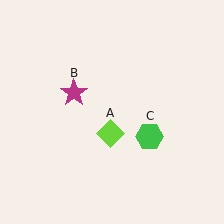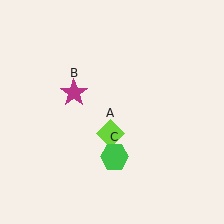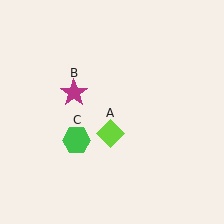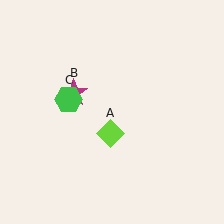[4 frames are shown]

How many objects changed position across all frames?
1 object changed position: green hexagon (object C).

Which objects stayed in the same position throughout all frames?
Lime diamond (object A) and magenta star (object B) remained stationary.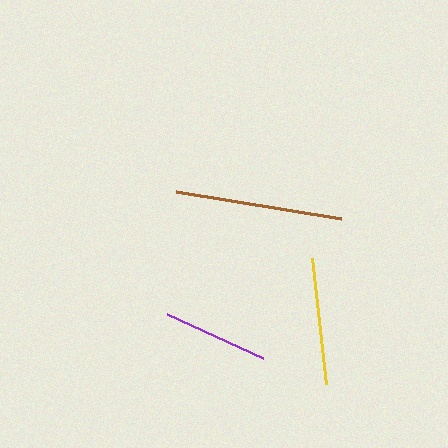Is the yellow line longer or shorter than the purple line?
The yellow line is longer than the purple line.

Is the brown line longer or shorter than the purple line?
The brown line is longer than the purple line.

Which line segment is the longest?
The brown line is the longest at approximately 167 pixels.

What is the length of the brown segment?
The brown segment is approximately 167 pixels long.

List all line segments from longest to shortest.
From longest to shortest: brown, yellow, purple.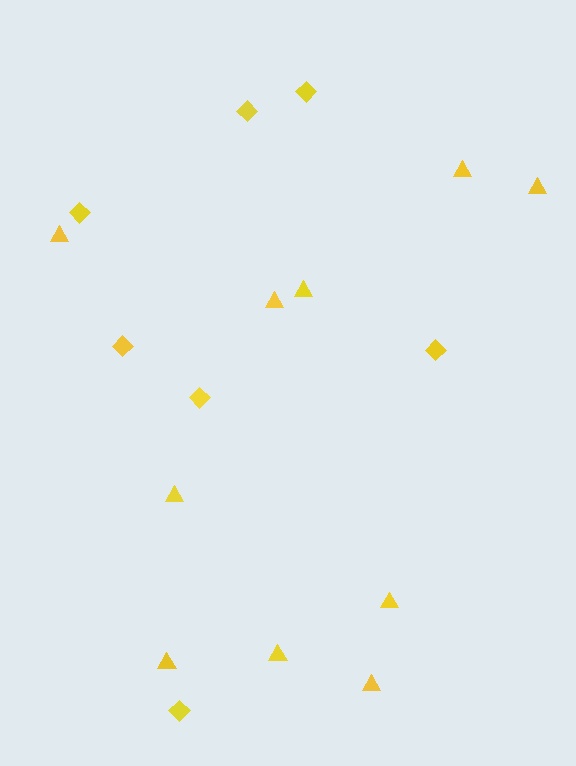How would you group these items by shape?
There are 2 groups: one group of triangles (10) and one group of diamonds (7).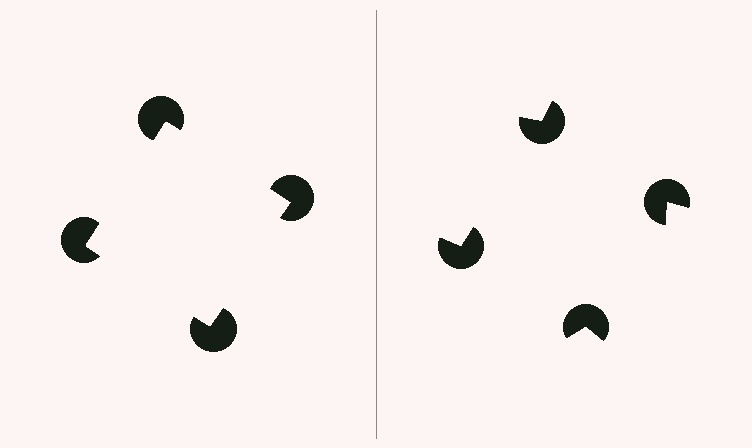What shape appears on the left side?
An illusory square.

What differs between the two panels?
The pac-man discs are positioned identically on both sides; only the wedge orientations differ. On the left they align to a square; on the right they are misaligned.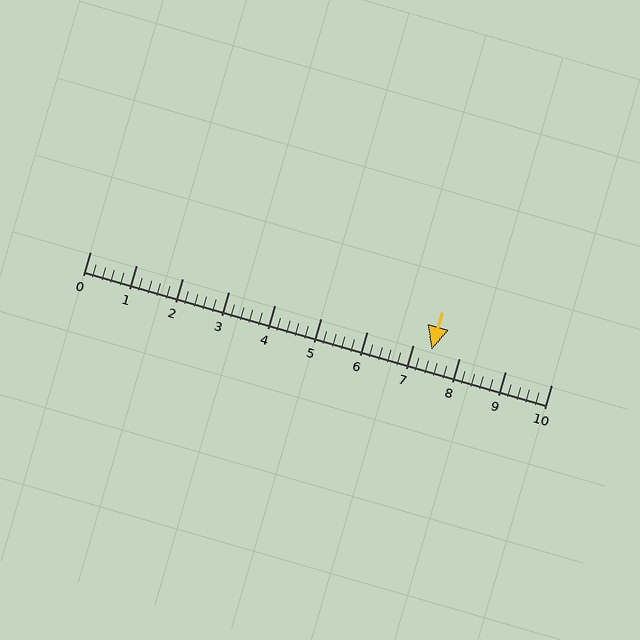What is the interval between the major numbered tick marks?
The major tick marks are spaced 1 units apart.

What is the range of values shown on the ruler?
The ruler shows values from 0 to 10.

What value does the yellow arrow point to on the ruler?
The yellow arrow points to approximately 7.4.